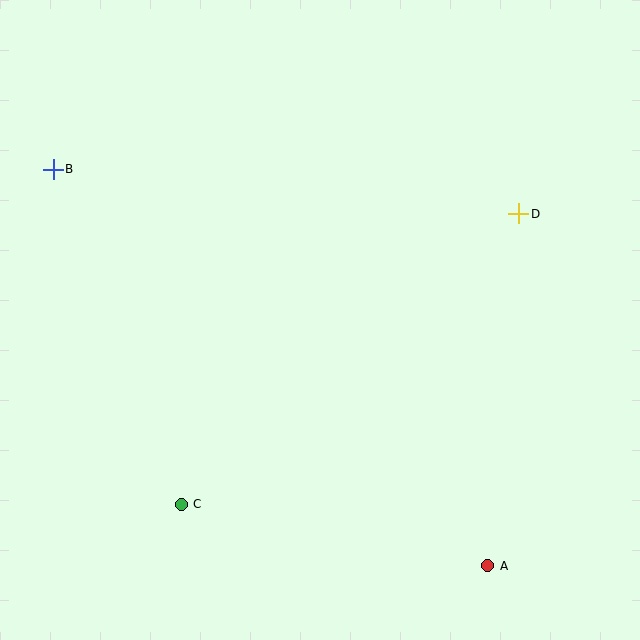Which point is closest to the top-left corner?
Point B is closest to the top-left corner.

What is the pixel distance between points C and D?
The distance between C and D is 445 pixels.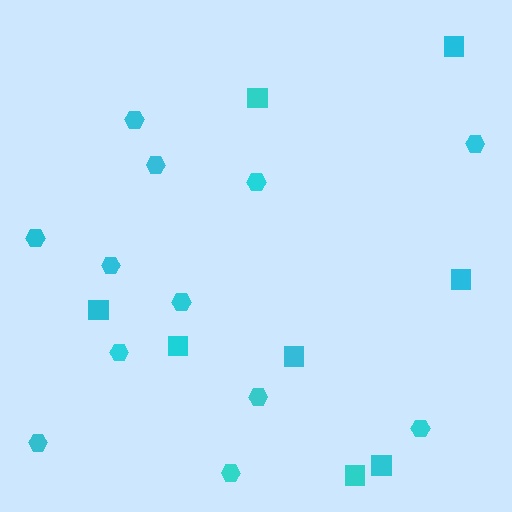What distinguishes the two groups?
There are 2 groups: one group of squares (8) and one group of hexagons (12).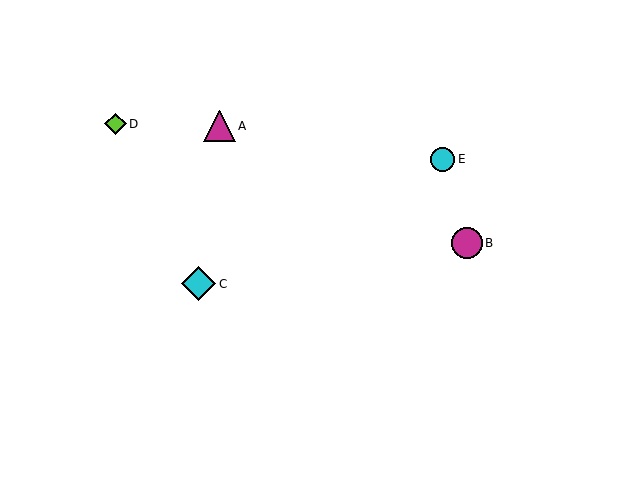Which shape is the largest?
The cyan diamond (labeled C) is the largest.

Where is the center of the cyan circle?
The center of the cyan circle is at (442, 160).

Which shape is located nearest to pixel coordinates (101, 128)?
The lime diamond (labeled D) at (115, 124) is nearest to that location.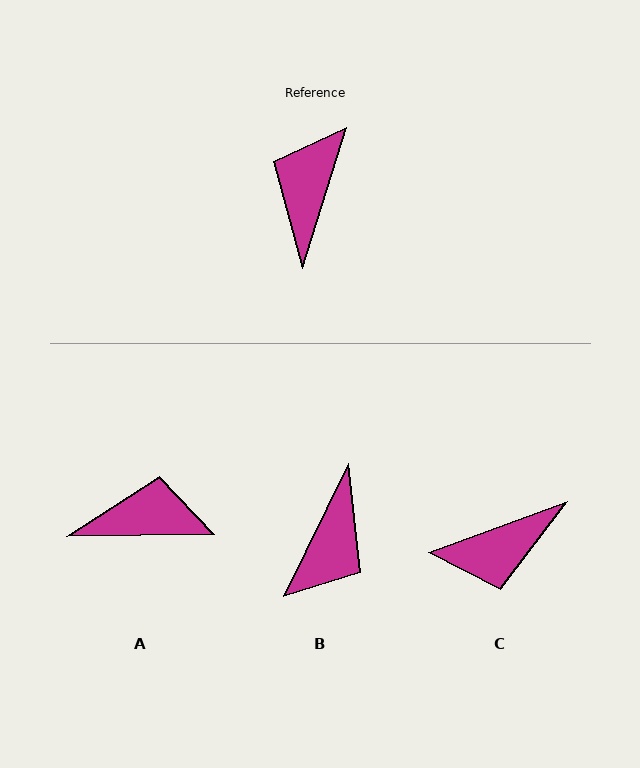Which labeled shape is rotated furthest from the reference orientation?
B, about 171 degrees away.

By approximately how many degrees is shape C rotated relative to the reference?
Approximately 128 degrees counter-clockwise.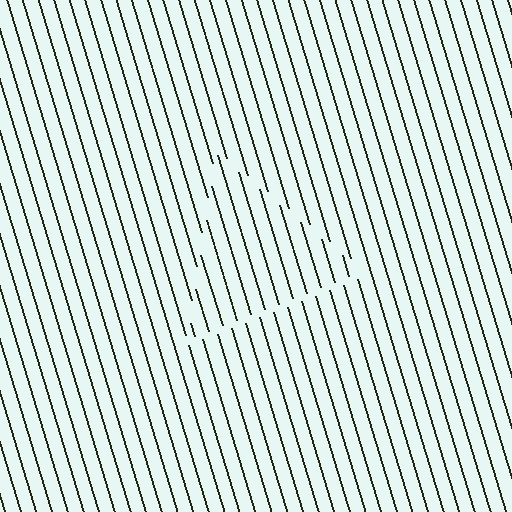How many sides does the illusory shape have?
3 sides — the line-ends trace a triangle.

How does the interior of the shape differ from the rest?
The interior of the shape contains the same grating, shifted by half a period — the contour is defined by the phase discontinuity where line-ends from the inner and outer gratings abut.